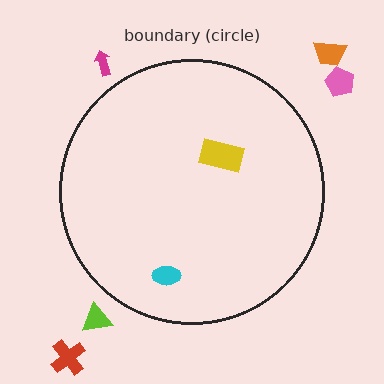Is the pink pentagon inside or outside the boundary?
Outside.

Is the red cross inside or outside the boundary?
Outside.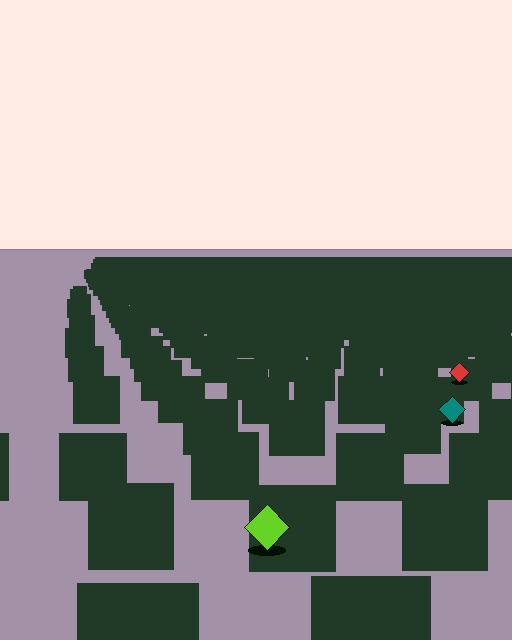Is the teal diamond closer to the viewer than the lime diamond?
No. The lime diamond is closer — you can tell from the texture gradient: the ground texture is coarser near it.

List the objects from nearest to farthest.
From nearest to farthest: the lime diamond, the teal diamond, the red diamond.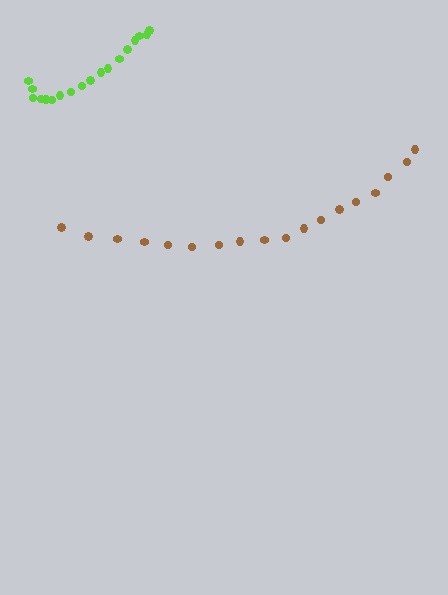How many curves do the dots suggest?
There are 2 distinct paths.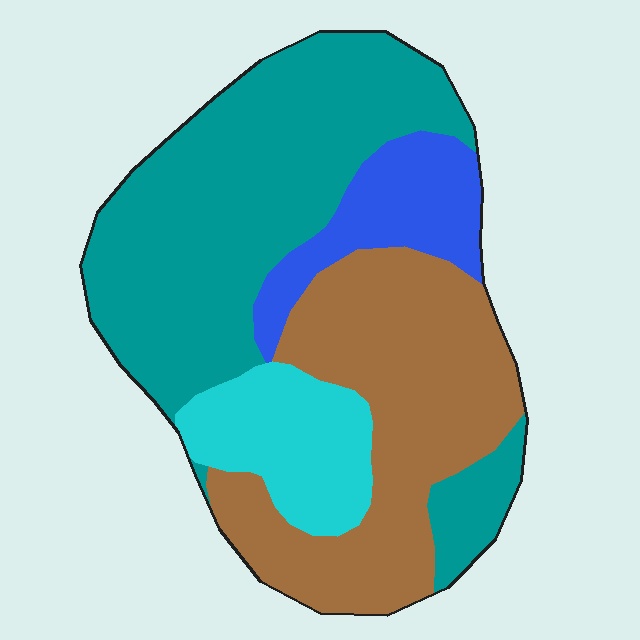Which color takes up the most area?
Teal, at roughly 45%.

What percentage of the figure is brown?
Brown takes up between a quarter and a half of the figure.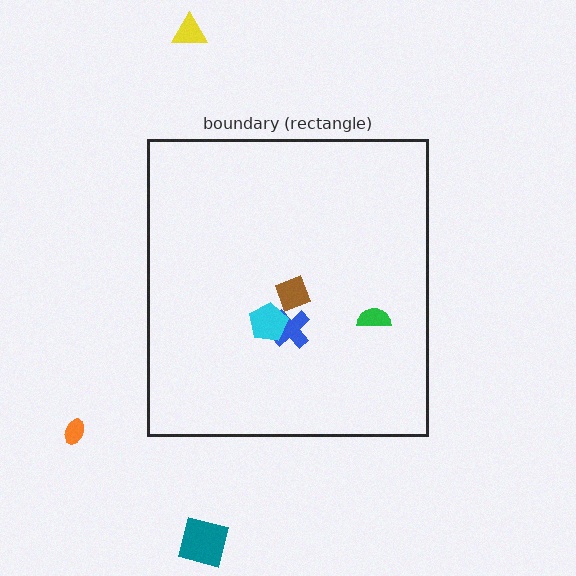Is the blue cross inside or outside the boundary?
Inside.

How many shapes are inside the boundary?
4 inside, 3 outside.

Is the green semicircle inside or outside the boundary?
Inside.